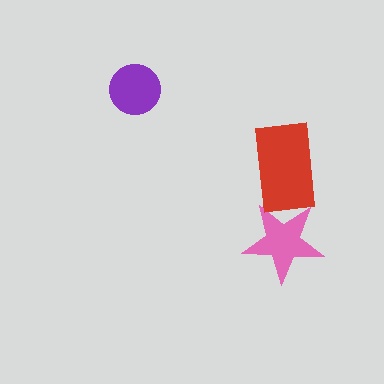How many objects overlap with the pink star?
1 object overlaps with the pink star.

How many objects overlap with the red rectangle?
1 object overlaps with the red rectangle.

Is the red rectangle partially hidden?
No, no other shape covers it.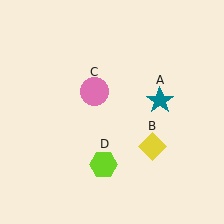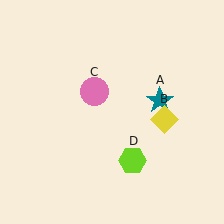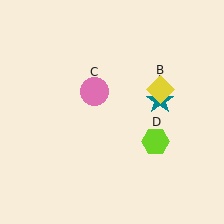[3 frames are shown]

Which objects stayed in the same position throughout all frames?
Teal star (object A) and pink circle (object C) remained stationary.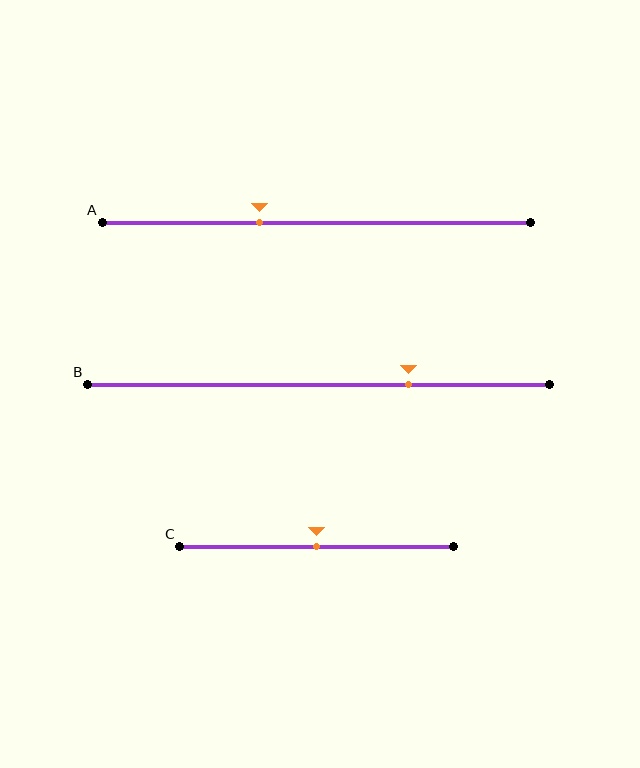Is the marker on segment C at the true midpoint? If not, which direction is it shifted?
Yes, the marker on segment C is at the true midpoint.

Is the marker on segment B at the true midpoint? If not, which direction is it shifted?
No, the marker on segment B is shifted to the right by about 20% of the segment length.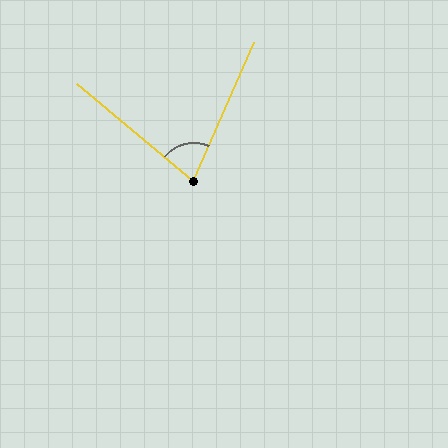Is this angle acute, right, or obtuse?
It is acute.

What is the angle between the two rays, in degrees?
Approximately 74 degrees.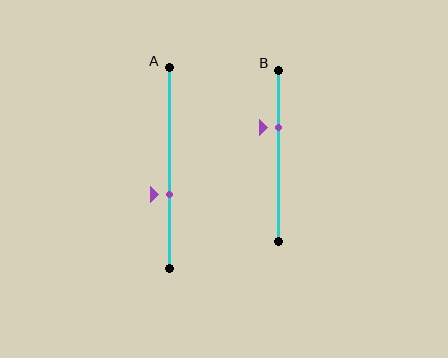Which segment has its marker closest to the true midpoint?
Segment A has its marker closest to the true midpoint.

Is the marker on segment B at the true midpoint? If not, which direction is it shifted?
No, the marker on segment B is shifted upward by about 16% of the segment length.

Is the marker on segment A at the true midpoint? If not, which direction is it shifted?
No, the marker on segment A is shifted downward by about 13% of the segment length.